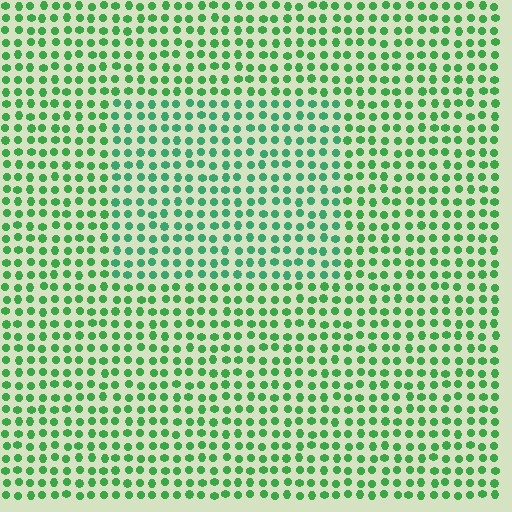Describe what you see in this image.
The image is filled with small green elements in a uniform arrangement. A rectangle-shaped region is visible where the elements are tinted to a slightly different hue, forming a subtle color boundary.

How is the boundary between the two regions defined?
The boundary is defined purely by a slight shift in hue (about 23 degrees). Spacing, size, and orientation are identical on both sides.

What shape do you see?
I see a rectangle.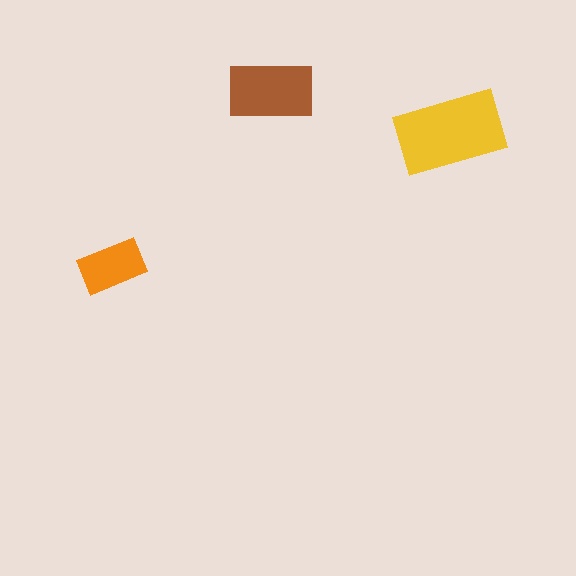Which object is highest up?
The brown rectangle is topmost.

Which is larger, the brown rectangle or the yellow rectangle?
The yellow one.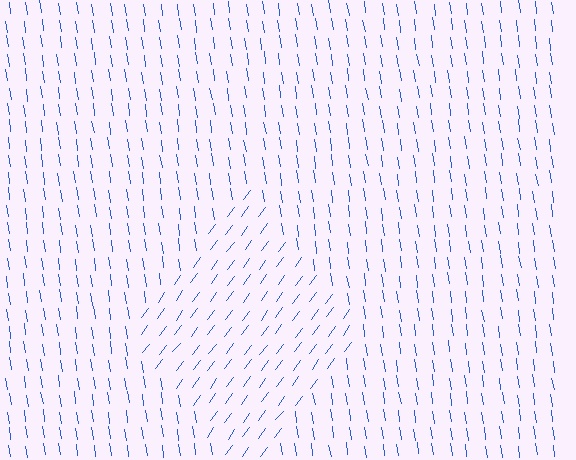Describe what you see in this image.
The image is filled with small blue line segments. A diamond region in the image has lines oriented differently from the surrounding lines, creating a visible texture boundary.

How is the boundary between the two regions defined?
The boundary is defined purely by a change in line orientation (approximately 45 degrees difference). All lines are the same color and thickness.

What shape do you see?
I see a diamond.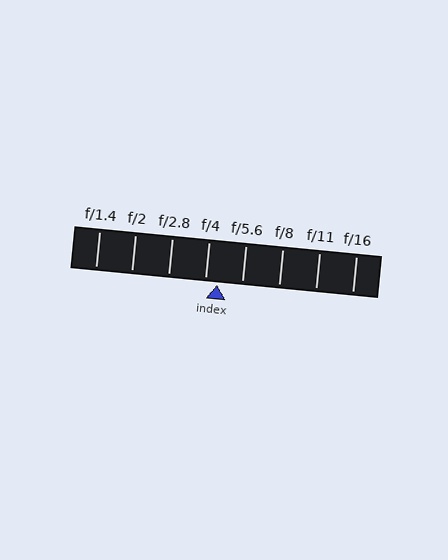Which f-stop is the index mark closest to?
The index mark is closest to f/4.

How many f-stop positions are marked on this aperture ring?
There are 8 f-stop positions marked.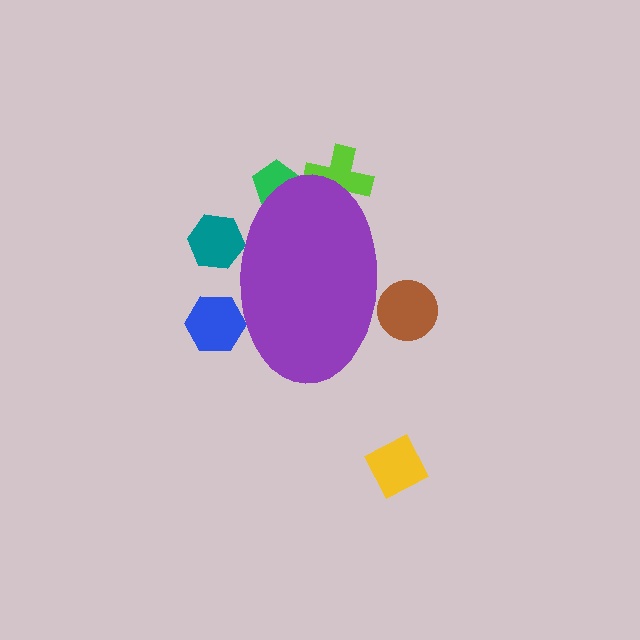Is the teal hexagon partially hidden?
Yes, the teal hexagon is partially hidden behind the purple ellipse.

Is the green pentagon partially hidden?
Yes, the green pentagon is partially hidden behind the purple ellipse.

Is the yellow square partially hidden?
No, the yellow square is fully visible.